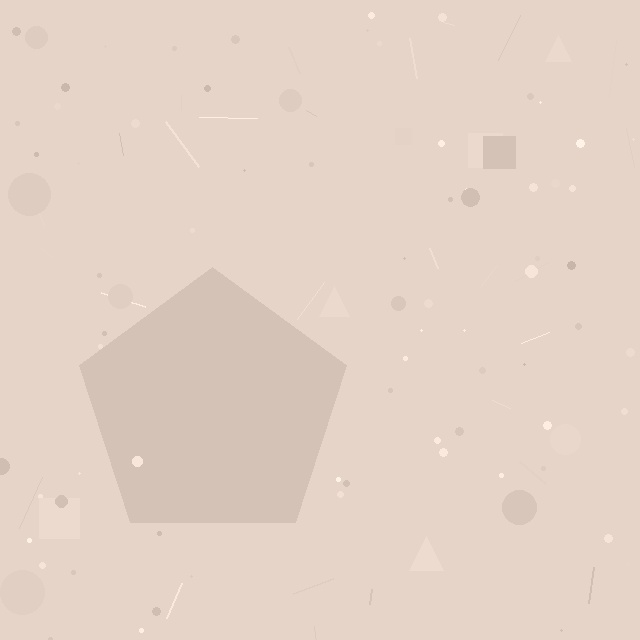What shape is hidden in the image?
A pentagon is hidden in the image.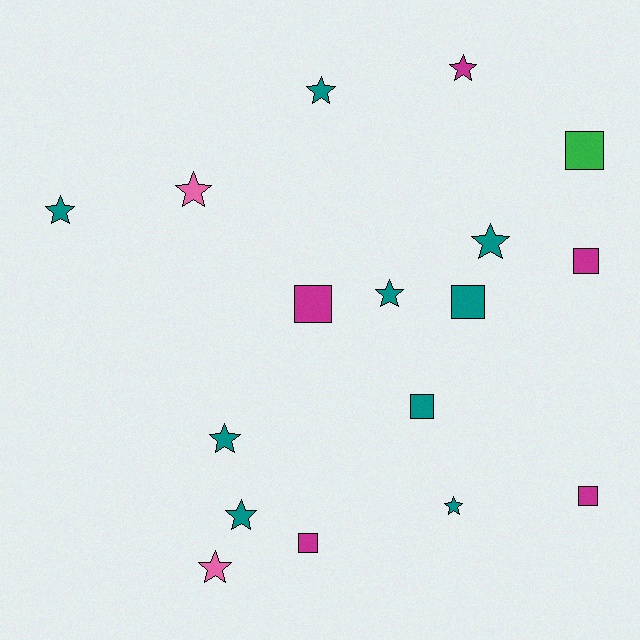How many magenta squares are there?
There are 4 magenta squares.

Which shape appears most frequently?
Star, with 10 objects.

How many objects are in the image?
There are 17 objects.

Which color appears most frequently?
Teal, with 9 objects.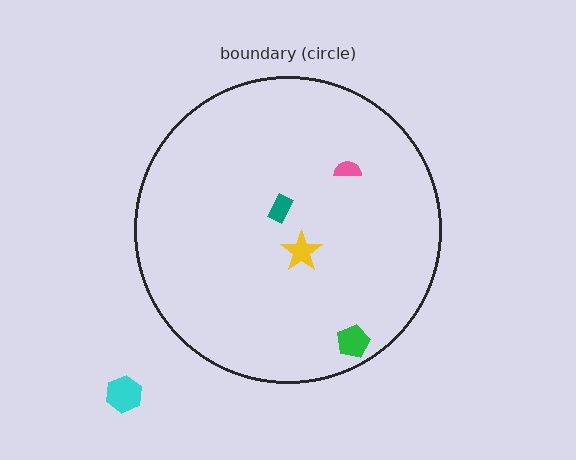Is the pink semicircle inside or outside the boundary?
Inside.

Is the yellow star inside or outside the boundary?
Inside.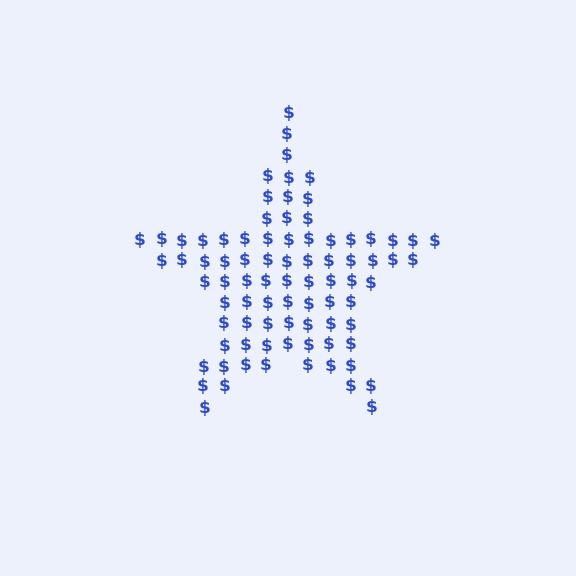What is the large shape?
The large shape is a star.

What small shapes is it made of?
It is made of small dollar signs.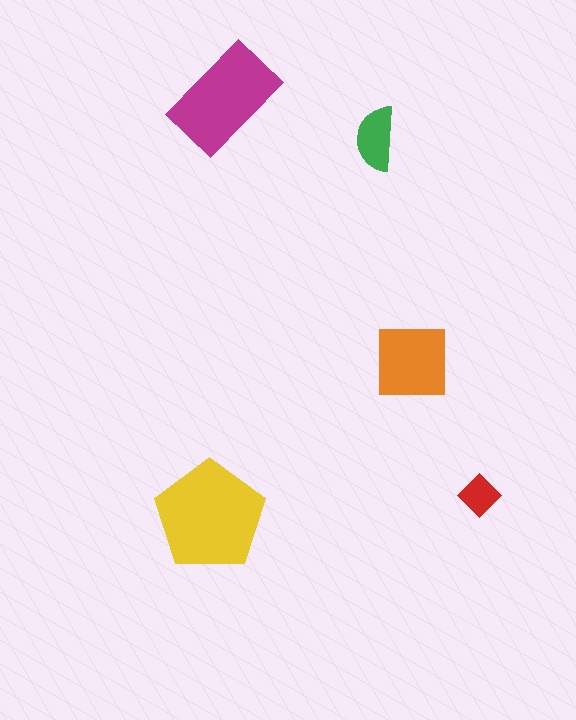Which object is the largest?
The yellow pentagon.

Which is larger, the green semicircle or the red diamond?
The green semicircle.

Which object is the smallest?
The red diamond.